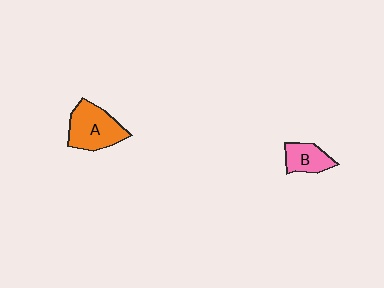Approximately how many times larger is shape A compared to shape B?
Approximately 1.7 times.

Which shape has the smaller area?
Shape B (pink).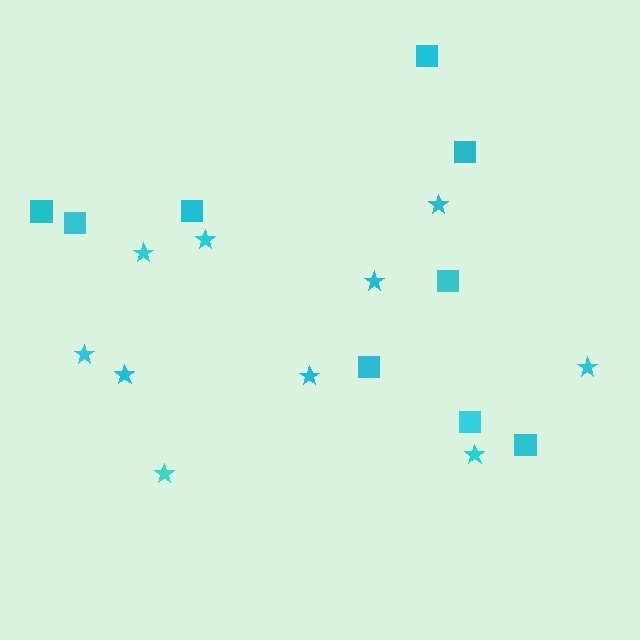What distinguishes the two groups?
There are 2 groups: one group of stars (10) and one group of squares (9).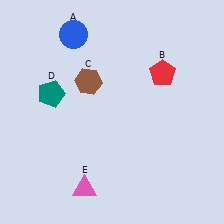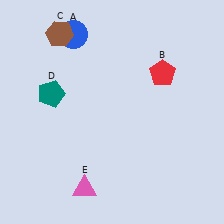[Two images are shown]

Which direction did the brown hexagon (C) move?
The brown hexagon (C) moved up.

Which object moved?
The brown hexagon (C) moved up.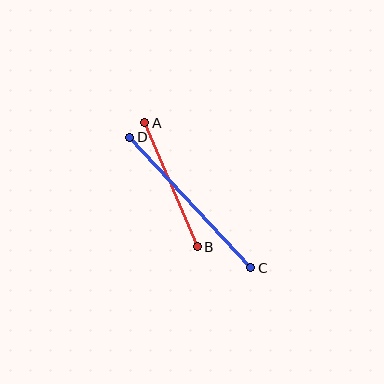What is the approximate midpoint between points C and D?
The midpoint is at approximately (190, 203) pixels.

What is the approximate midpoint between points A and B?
The midpoint is at approximately (171, 185) pixels.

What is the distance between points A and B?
The distance is approximately 135 pixels.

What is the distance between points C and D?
The distance is approximately 178 pixels.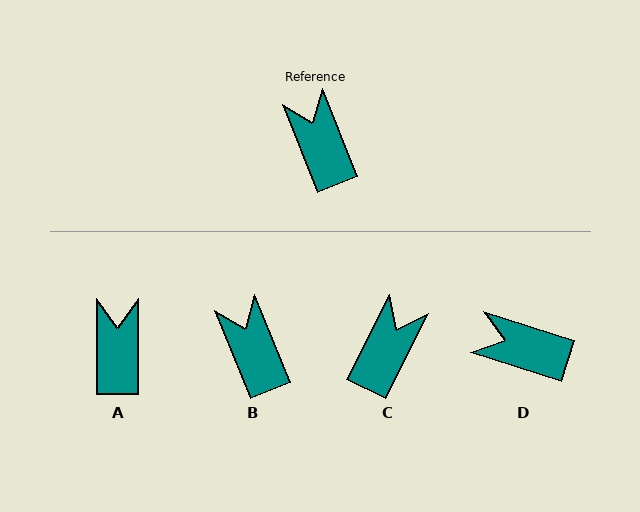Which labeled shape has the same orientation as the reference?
B.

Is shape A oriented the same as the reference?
No, it is off by about 22 degrees.